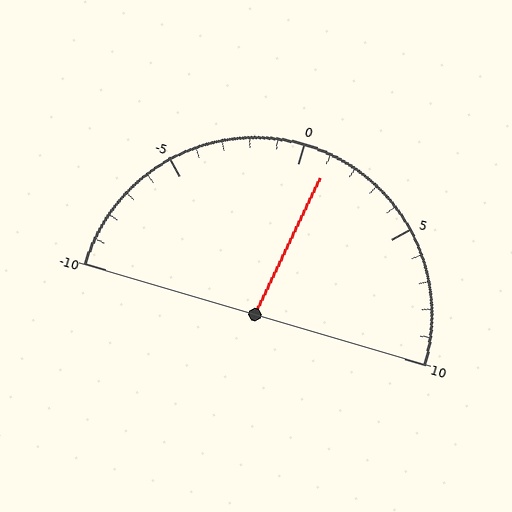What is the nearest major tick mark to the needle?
The nearest major tick mark is 0.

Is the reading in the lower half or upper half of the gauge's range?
The reading is in the upper half of the range (-10 to 10).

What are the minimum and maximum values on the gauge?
The gauge ranges from -10 to 10.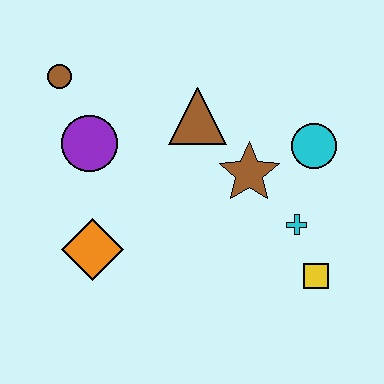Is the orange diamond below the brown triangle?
Yes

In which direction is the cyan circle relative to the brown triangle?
The cyan circle is to the right of the brown triangle.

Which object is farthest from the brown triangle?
The yellow square is farthest from the brown triangle.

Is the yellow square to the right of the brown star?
Yes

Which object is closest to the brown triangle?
The brown star is closest to the brown triangle.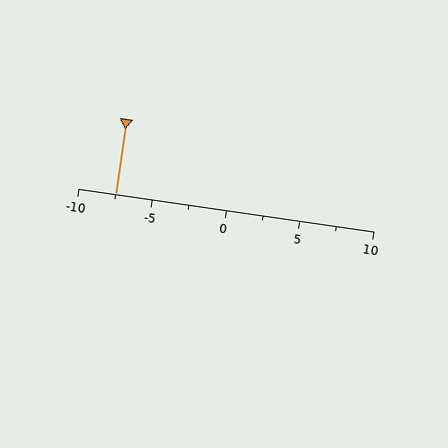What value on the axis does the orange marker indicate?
The marker indicates approximately -7.5.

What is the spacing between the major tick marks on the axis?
The major ticks are spaced 5 apart.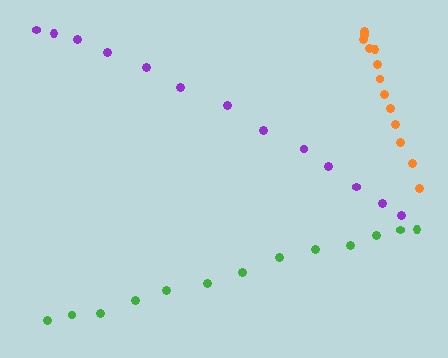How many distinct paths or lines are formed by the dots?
There are 3 distinct paths.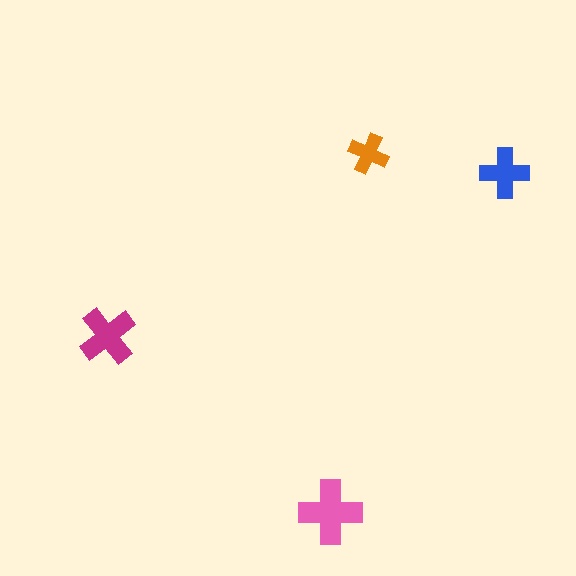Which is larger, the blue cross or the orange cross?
The blue one.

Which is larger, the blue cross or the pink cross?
The pink one.